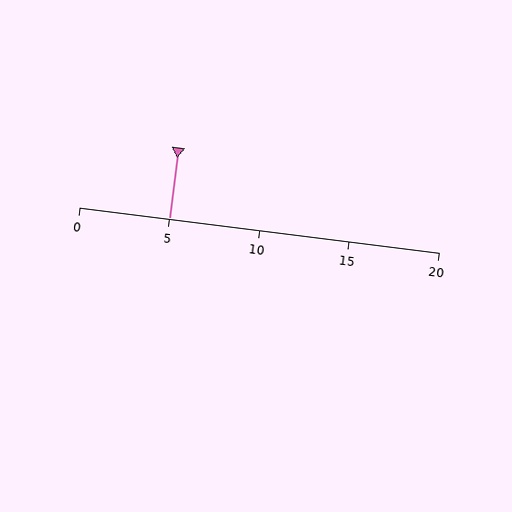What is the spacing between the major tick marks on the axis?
The major ticks are spaced 5 apart.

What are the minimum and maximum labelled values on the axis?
The axis runs from 0 to 20.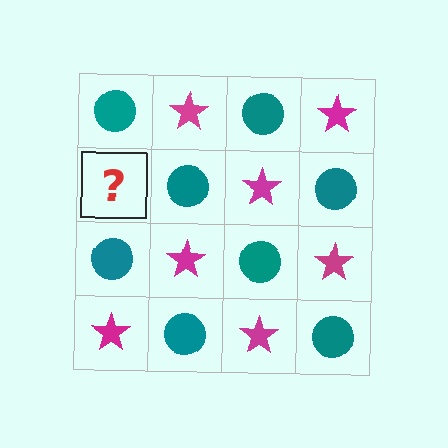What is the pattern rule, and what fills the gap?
The rule is that it alternates teal circle and magenta star in a checkerboard pattern. The gap should be filled with a magenta star.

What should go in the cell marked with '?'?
The missing cell should contain a magenta star.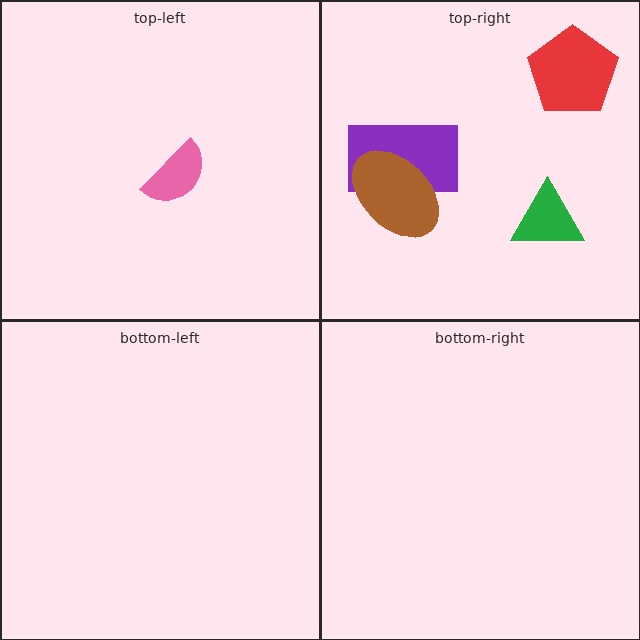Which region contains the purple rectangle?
The top-right region.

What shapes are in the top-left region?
The pink semicircle.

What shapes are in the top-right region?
The purple rectangle, the green triangle, the brown ellipse, the red pentagon.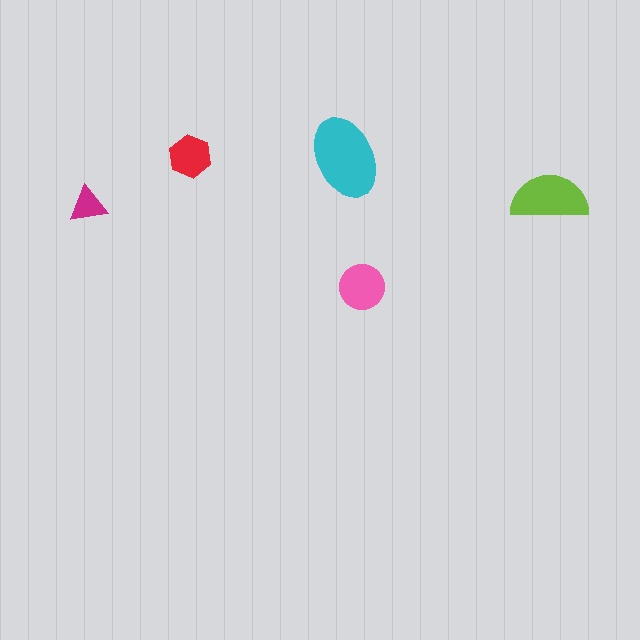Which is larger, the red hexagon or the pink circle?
The pink circle.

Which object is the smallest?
The magenta triangle.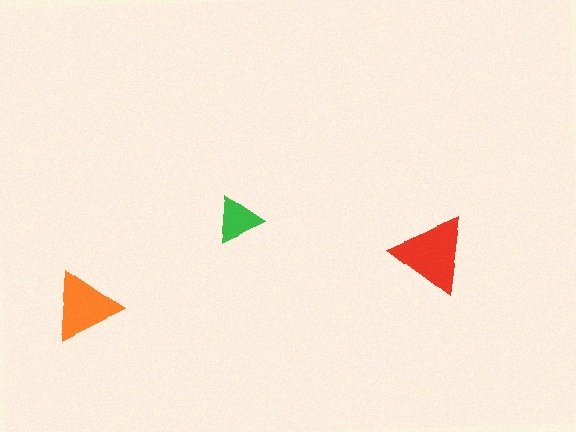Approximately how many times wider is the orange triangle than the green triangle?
About 1.5 times wider.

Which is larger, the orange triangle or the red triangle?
The red one.